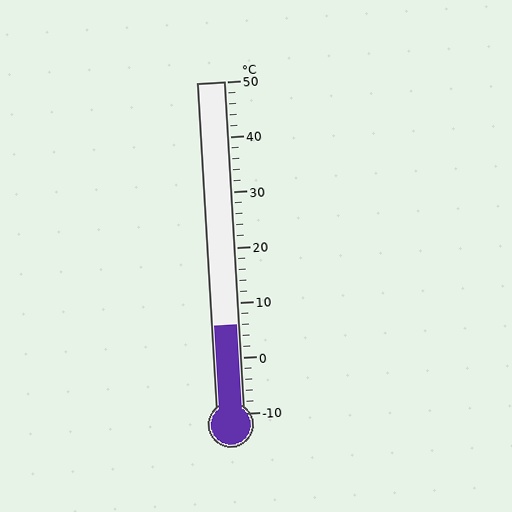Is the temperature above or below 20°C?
The temperature is below 20°C.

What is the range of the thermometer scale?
The thermometer scale ranges from -10°C to 50°C.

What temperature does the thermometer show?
The thermometer shows approximately 6°C.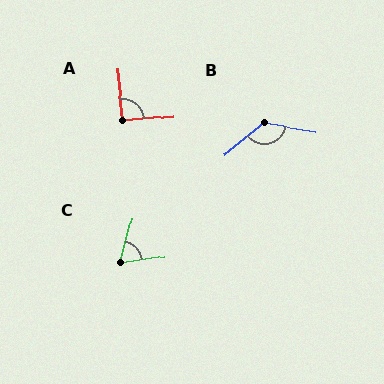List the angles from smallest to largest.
C (67°), A (91°), B (131°).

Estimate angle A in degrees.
Approximately 91 degrees.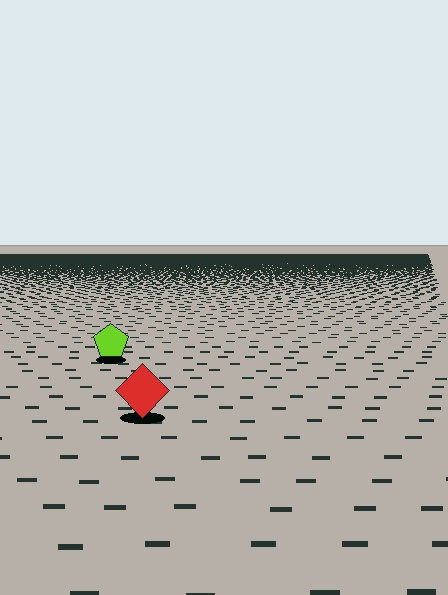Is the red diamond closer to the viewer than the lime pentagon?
Yes. The red diamond is closer — you can tell from the texture gradient: the ground texture is coarser near it.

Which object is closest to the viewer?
The red diamond is closest. The texture marks near it are larger and more spread out.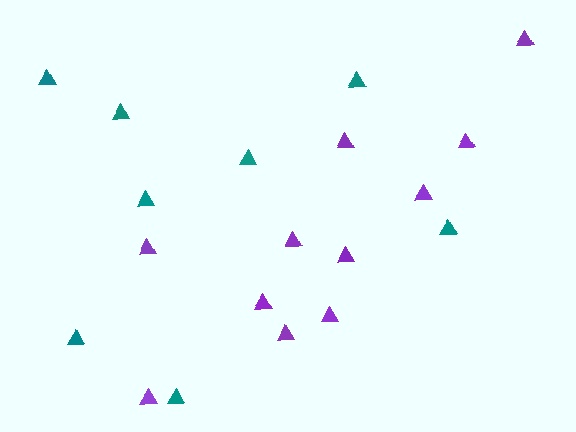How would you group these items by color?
There are 2 groups: one group of purple triangles (11) and one group of teal triangles (8).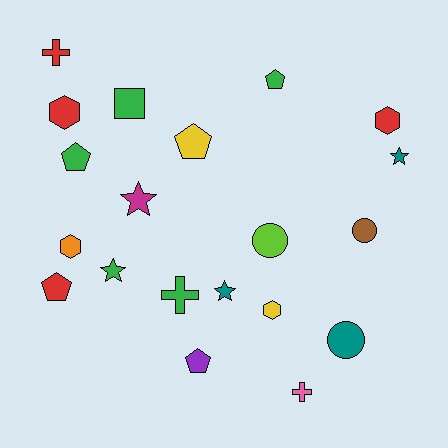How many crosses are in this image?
There are 3 crosses.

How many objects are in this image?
There are 20 objects.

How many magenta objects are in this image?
There is 1 magenta object.